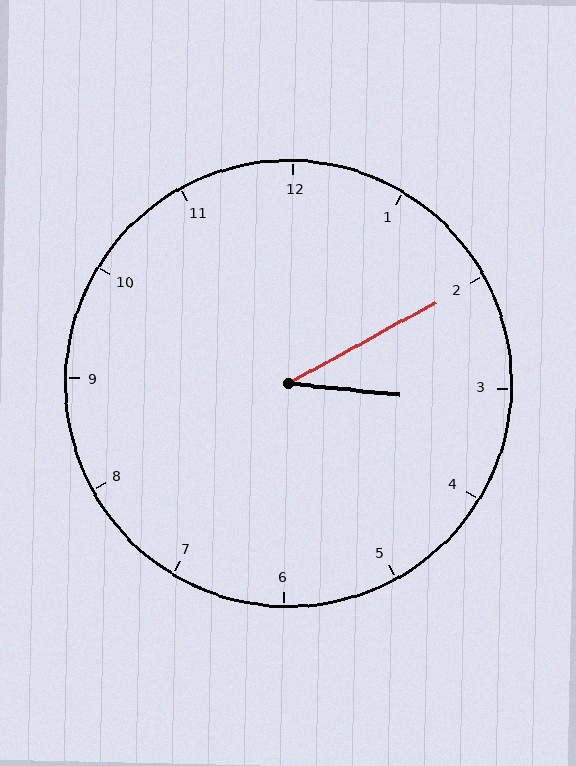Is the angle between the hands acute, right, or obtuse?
It is acute.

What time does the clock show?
3:10.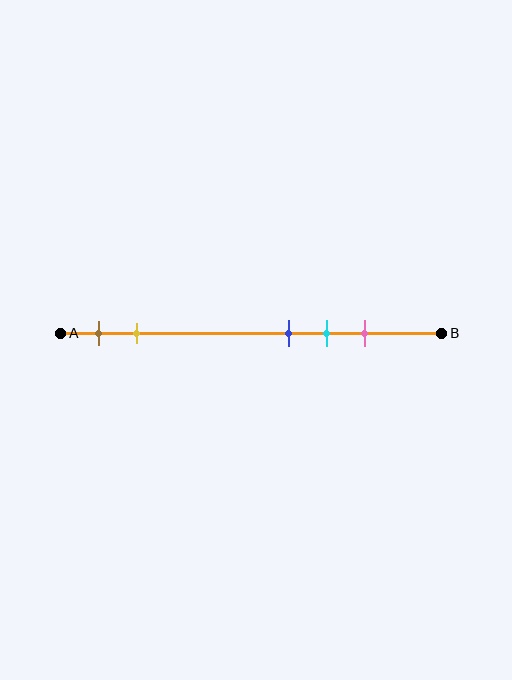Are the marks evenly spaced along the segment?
No, the marks are not evenly spaced.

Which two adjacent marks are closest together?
The blue and cyan marks are the closest adjacent pair.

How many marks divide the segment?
There are 5 marks dividing the segment.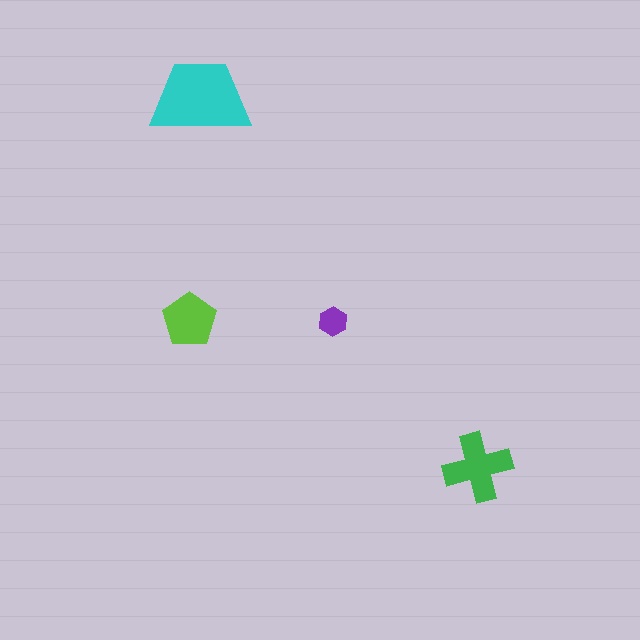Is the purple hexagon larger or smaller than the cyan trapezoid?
Smaller.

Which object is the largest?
The cyan trapezoid.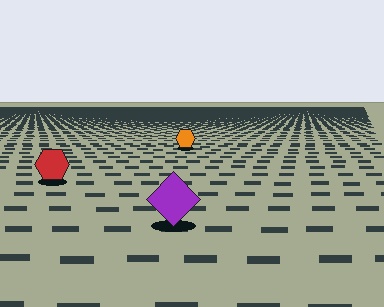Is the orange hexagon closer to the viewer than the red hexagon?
No. The red hexagon is closer — you can tell from the texture gradient: the ground texture is coarser near it.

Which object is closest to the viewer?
The purple diamond is closest. The texture marks near it are larger and more spread out.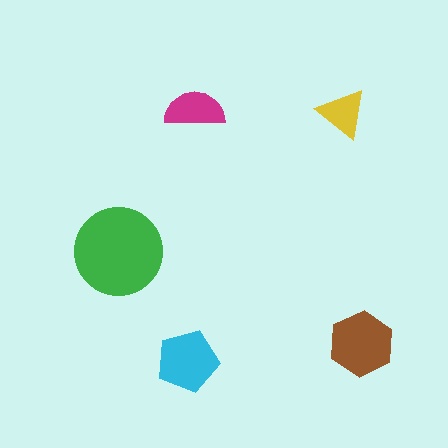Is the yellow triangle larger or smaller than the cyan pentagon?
Smaller.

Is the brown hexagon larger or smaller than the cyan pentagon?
Larger.